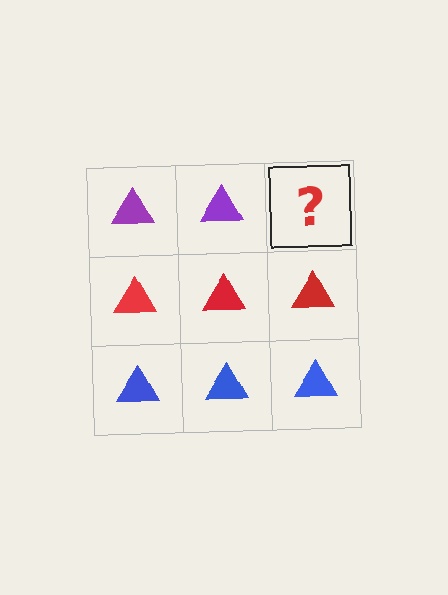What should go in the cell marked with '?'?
The missing cell should contain a purple triangle.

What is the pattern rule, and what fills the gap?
The rule is that each row has a consistent color. The gap should be filled with a purple triangle.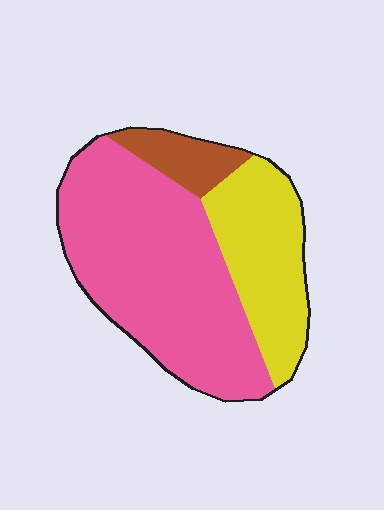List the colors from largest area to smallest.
From largest to smallest: pink, yellow, brown.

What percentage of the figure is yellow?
Yellow takes up about one quarter (1/4) of the figure.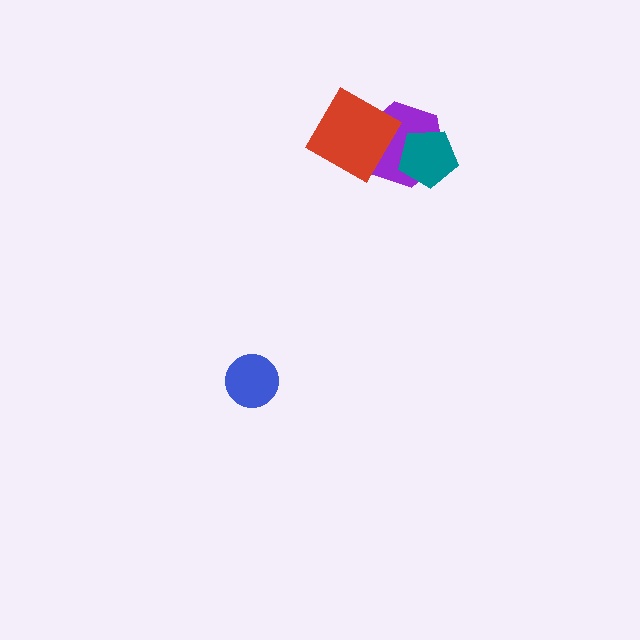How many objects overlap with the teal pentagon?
1 object overlaps with the teal pentagon.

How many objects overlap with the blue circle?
0 objects overlap with the blue circle.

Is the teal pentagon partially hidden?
No, no other shape covers it.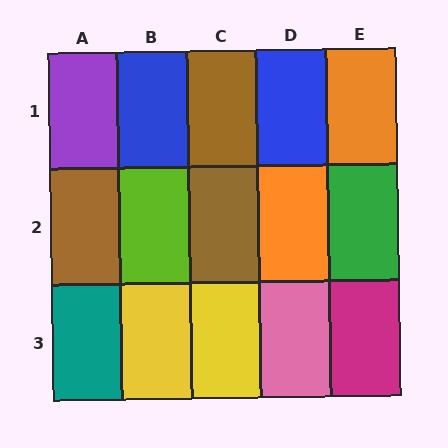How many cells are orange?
2 cells are orange.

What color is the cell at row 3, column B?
Yellow.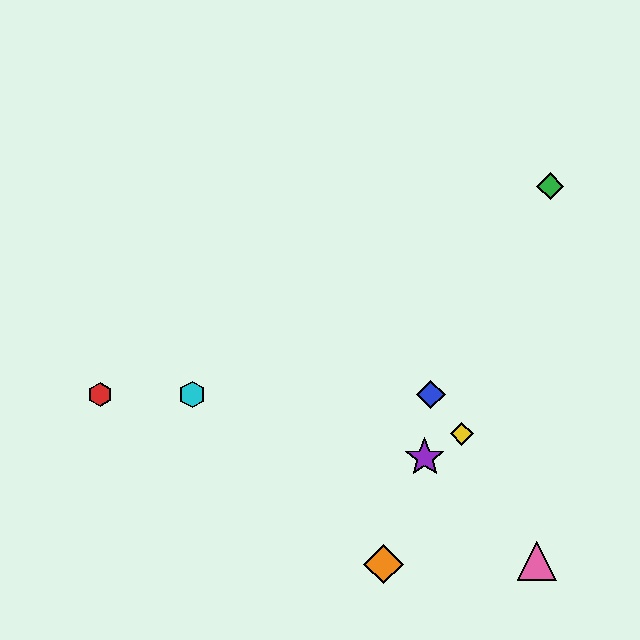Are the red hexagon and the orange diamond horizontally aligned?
No, the red hexagon is at y≈394 and the orange diamond is at y≈564.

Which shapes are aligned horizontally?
The red hexagon, the blue diamond, the cyan hexagon are aligned horizontally.